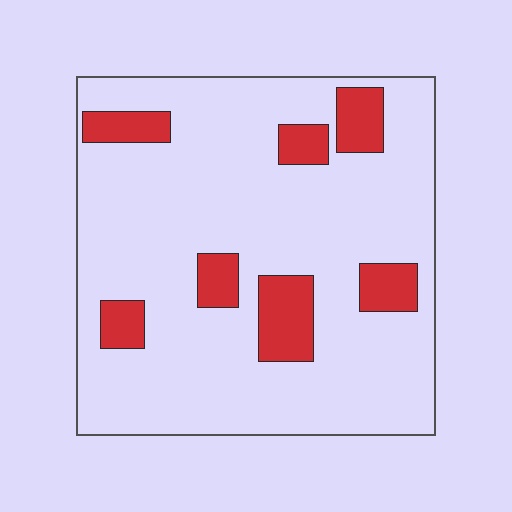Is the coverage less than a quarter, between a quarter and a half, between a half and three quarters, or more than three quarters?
Less than a quarter.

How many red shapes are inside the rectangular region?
7.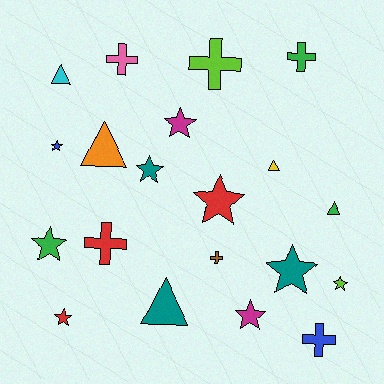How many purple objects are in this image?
There are no purple objects.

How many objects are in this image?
There are 20 objects.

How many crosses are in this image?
There are 6 crosses.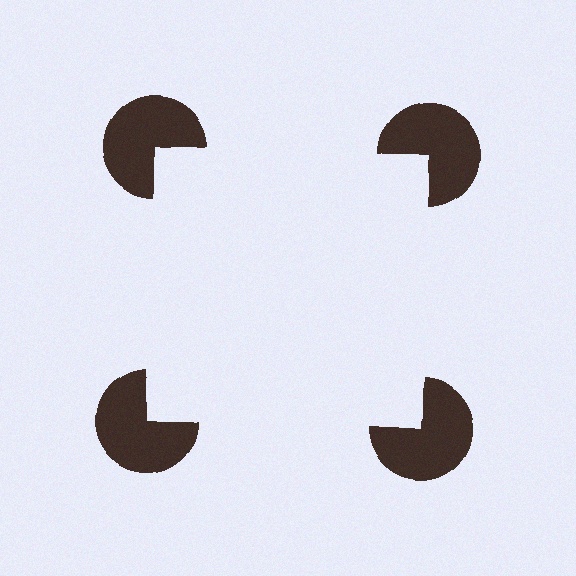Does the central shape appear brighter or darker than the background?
It typically appears slightly brighter than the background, even though no actual brightness change is drawn.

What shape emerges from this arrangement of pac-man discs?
An illusory square — its edges are inferred from the aligned wedge cuts in the pac-man discs, not physically drawn.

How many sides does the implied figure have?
4 sides.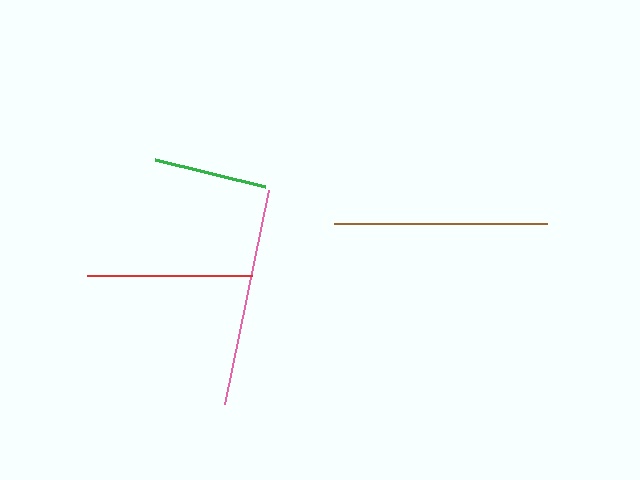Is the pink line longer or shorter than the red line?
The pink line is longer than the red line.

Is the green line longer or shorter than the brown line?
The brown line is longer than the green line.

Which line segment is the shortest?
The green line is the shortest at approximately 113 pixels.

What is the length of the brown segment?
The brown segment is approximately 214 pixels long.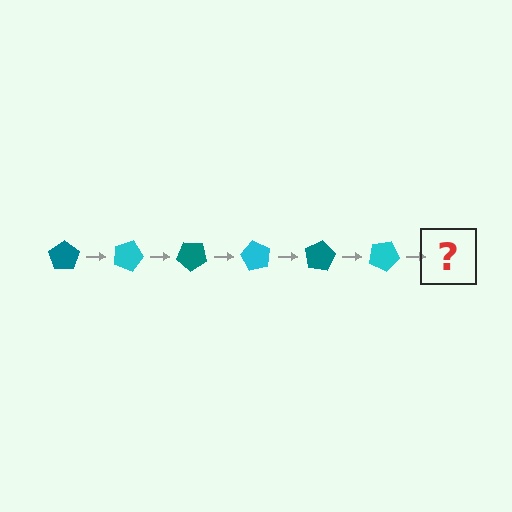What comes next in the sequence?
The next element should be a teal pentagon, rotated 120 degrees from the start.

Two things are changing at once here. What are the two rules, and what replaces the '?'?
The two rules are that it rotates 20 degrees each step and the color cycles through teal and cyan. The '?' should be a teal pentagon, rotated 120 degrees from the start.